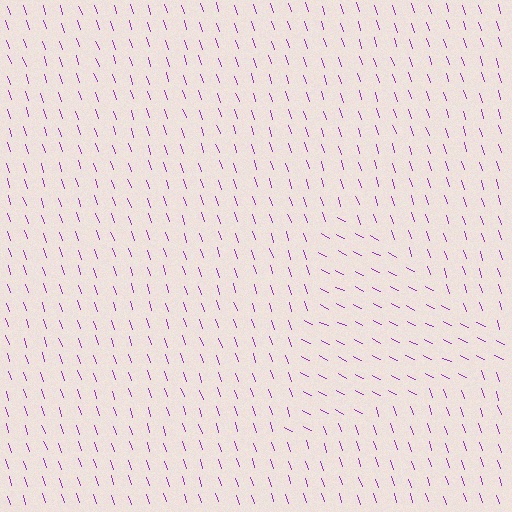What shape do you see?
I see a triangle.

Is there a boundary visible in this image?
Yes, there is a texture boundary formed by a change in line orientation.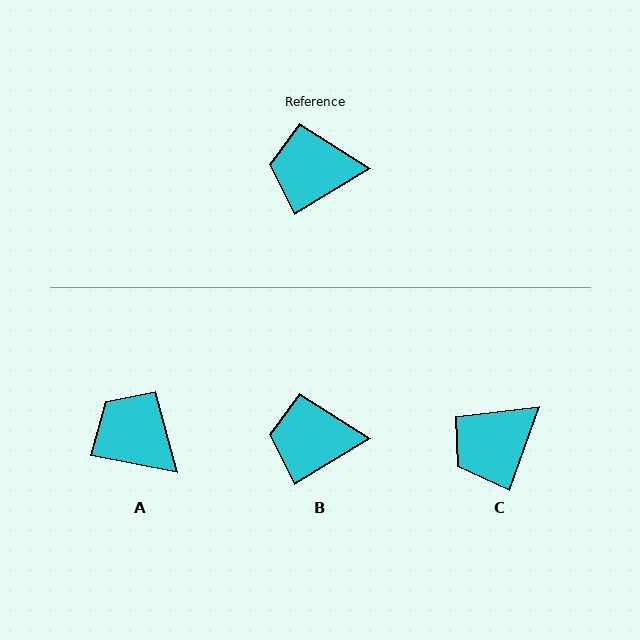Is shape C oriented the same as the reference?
No, it is off by about 39 degrees.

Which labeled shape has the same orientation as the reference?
B.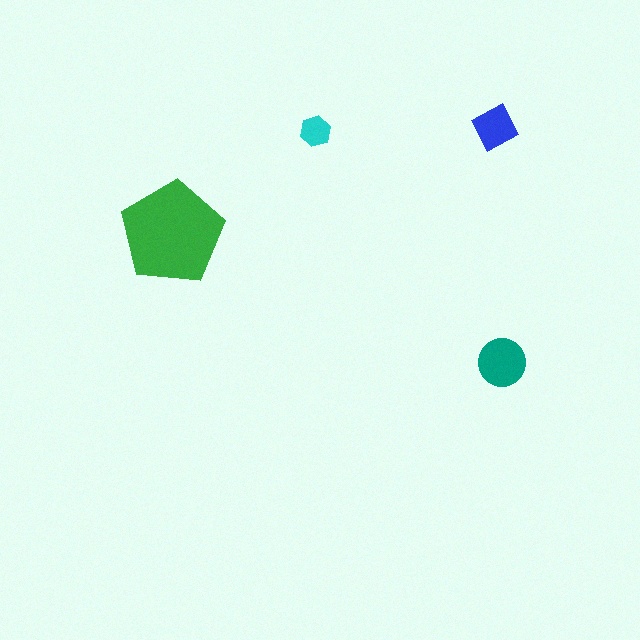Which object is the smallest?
The cyan hexagon.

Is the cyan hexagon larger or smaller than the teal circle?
Smaller.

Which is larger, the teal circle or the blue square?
The teal circle.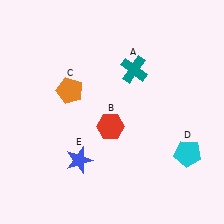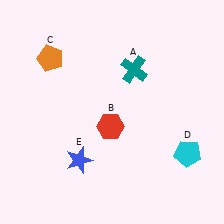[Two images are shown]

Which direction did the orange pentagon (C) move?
The orange pentagon (C) moved up.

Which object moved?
The orange pentagon (C) moved up.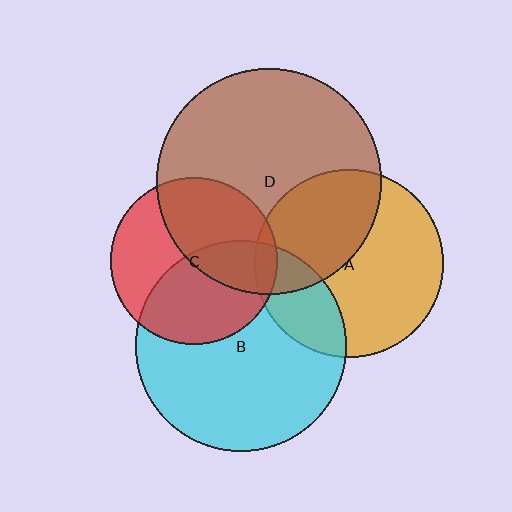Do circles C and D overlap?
Yes.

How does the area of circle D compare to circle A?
Approximately 1.4 times.